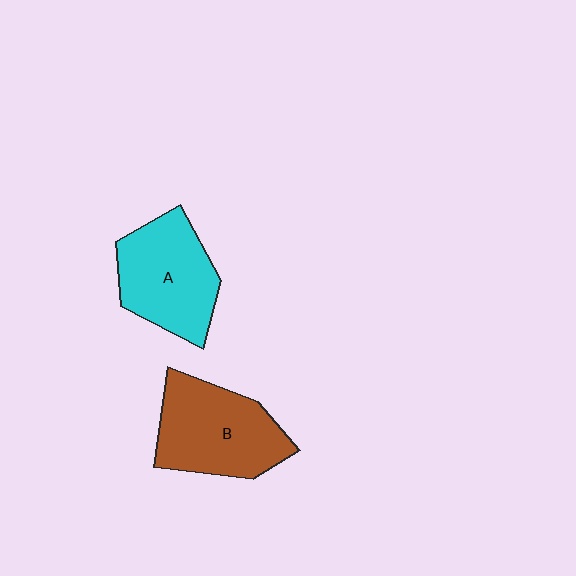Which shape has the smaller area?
Shape A (cyan).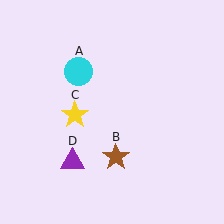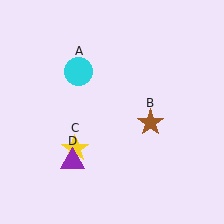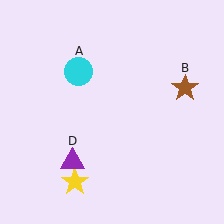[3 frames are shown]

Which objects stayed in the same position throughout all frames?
Cyan circle (object A) and purple triangle (object D) remained stationary.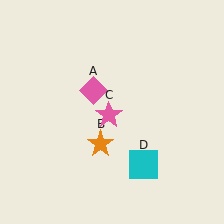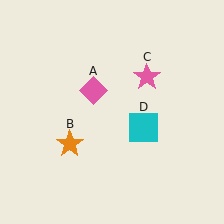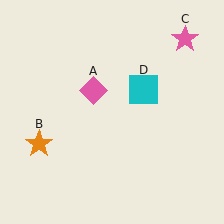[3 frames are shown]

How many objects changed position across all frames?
3 objects changed position: orange star (object B), pink star (object C), cyan square (object D).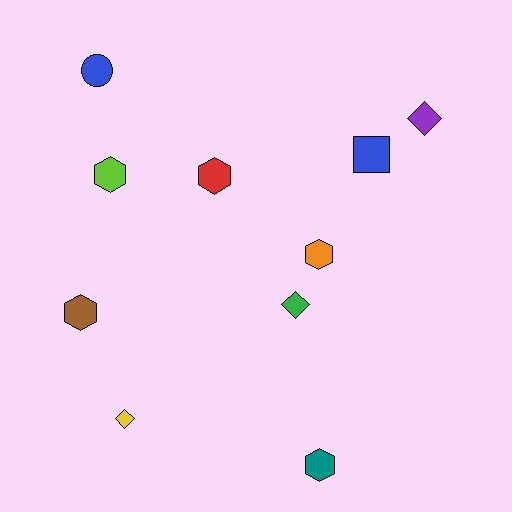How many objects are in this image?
There are 10 objects.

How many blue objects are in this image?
There are 2 blue objects.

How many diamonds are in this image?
There are 3 diamonds.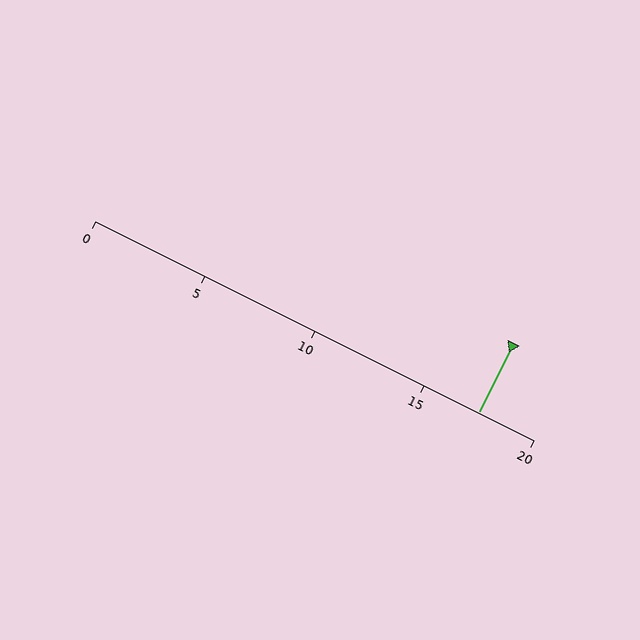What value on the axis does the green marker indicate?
The marker indicates approximately 17.5.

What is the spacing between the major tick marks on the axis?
The major ticks are spaced 5 apart.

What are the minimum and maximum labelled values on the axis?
The axis runs from 0 to 20.